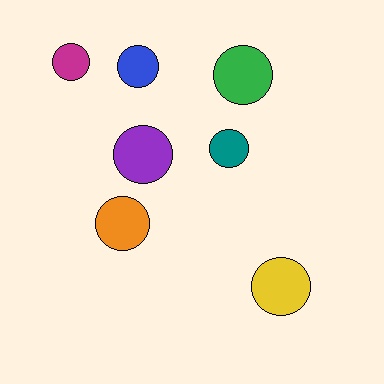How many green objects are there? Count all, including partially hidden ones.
There is 1 green object.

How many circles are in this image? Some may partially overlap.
There are 7 circles.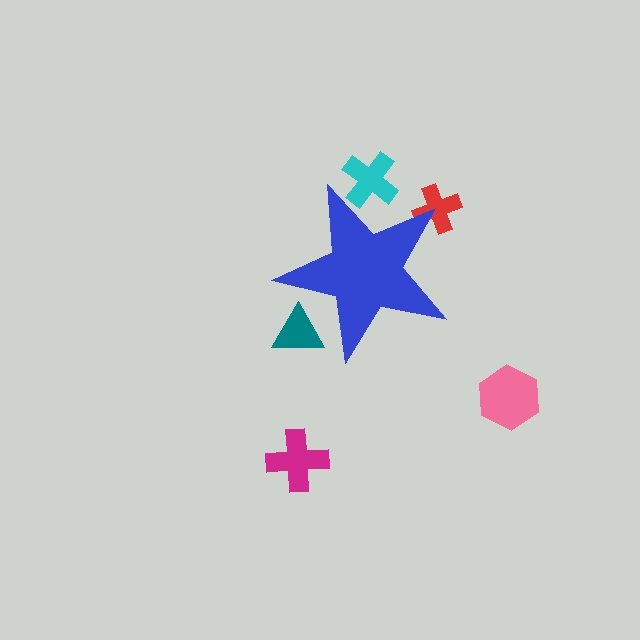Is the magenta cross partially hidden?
No, the magenta cross is fully visible.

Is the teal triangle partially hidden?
Yes, the teal triangle is partially hidden behind the blue star.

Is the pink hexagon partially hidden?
No, the pink hexagon is fully visible.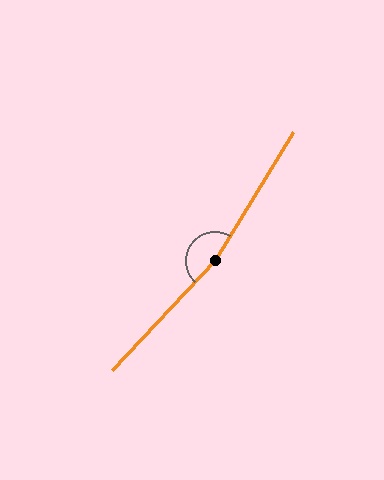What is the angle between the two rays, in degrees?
Approximately 168 degrees.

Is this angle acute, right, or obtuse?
It is obtuse.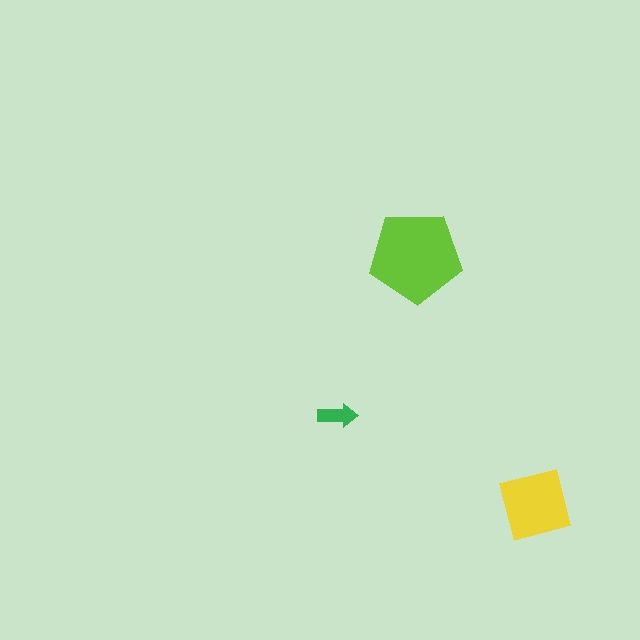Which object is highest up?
The lime pentagon is topmost.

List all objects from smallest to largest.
The green arrow, the yellow square, the lime pentagon.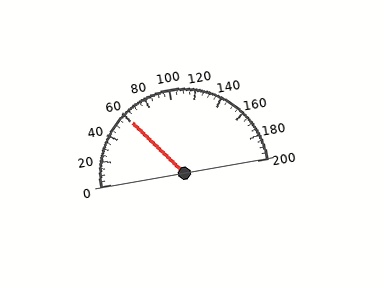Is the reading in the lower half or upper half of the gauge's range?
The reading is in the lower half of the range (0 to 200).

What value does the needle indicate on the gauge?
The needle indicates approximately 60.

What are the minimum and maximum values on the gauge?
The gauge ranges from 0 to 200.